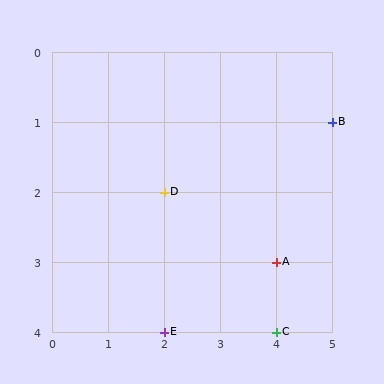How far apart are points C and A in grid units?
Points C and A are 1 row apart.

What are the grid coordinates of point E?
Point E is at grid coordinates (2, 4).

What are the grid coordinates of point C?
Point C is at grid coordinates (4, 4).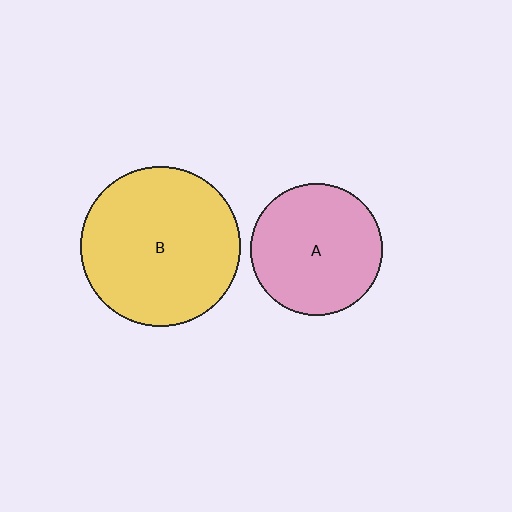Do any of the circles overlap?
No, none of the circles overlap.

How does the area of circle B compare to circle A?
Approximately 1.5 times.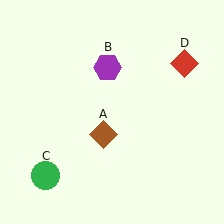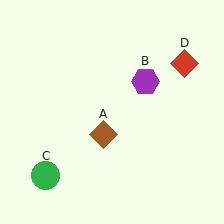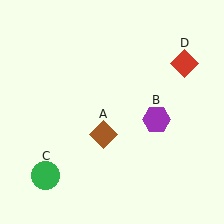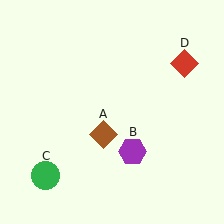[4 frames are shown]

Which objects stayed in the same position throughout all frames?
Brown diamond (object A) and green circle (object C) and red diamond (object D) remained stationary.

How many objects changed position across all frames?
1 object changed position: purple hexagon (object B).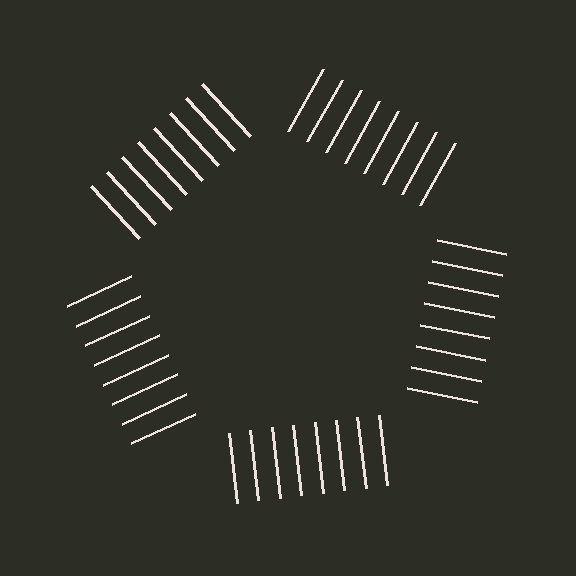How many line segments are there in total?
40 — 8 along each of the 5 edges.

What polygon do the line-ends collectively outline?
An illusory pentagon — the line segments terminate on its edges but no continuous stroke is drawn.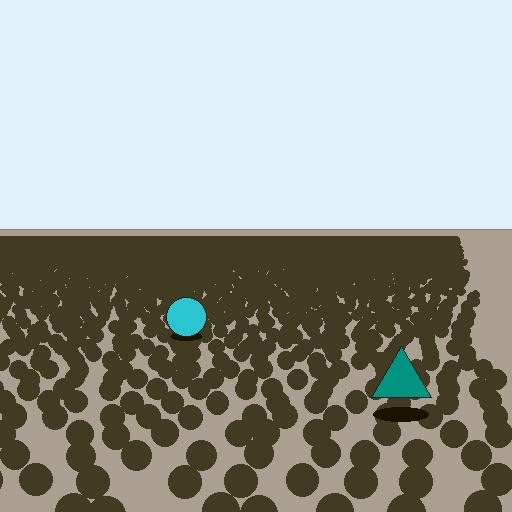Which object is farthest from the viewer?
The cyan circle is farthest from the viewer. It appears smaller and the ground texture around it is denser.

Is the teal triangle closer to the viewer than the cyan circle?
Yes. The teal triangle is closer — you can tell from the texture gradient: the ground texture is coarser near it.